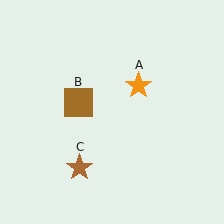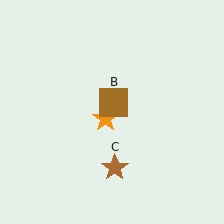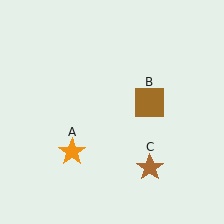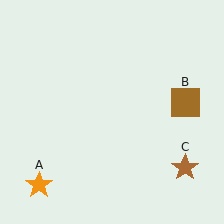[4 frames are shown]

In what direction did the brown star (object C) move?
The brown star (object C) moved right.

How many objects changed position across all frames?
3 objects changed position: orange star (object A), brown square (object B), brown star (object C).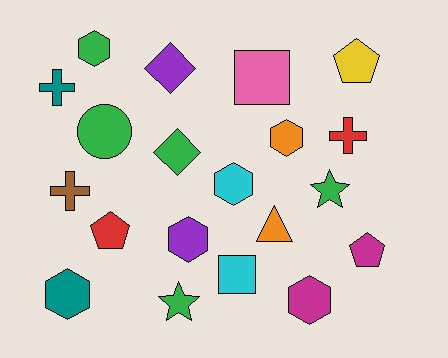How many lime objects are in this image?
There are no lime objects.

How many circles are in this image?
There is 1 circle.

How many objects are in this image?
There are 20 objects.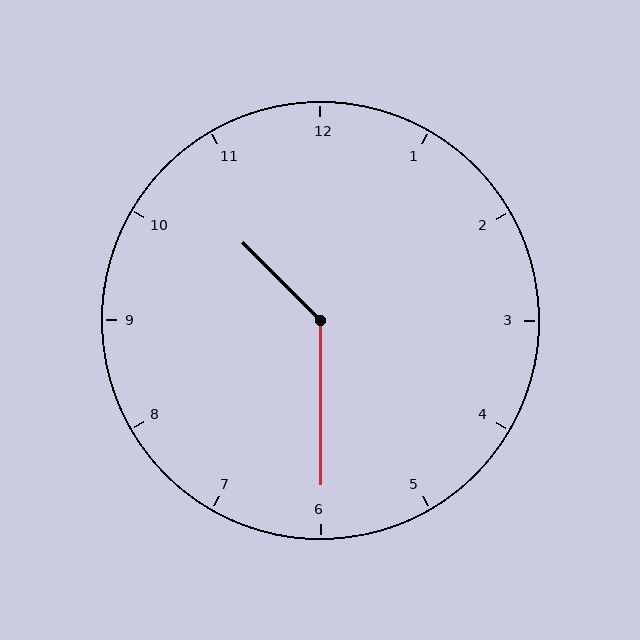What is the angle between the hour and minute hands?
Approximately 135 degrees.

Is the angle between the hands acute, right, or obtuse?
It is obtuse.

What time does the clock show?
10:30.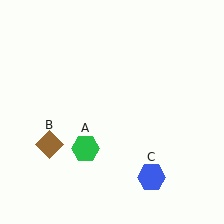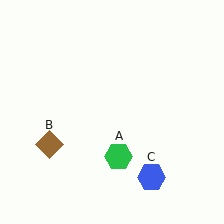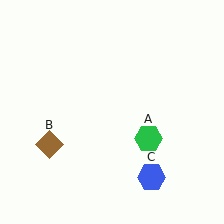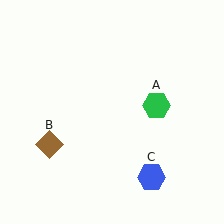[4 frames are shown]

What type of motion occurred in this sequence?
The green hexagon (object A) rotated counterclockwise around the center of the scene.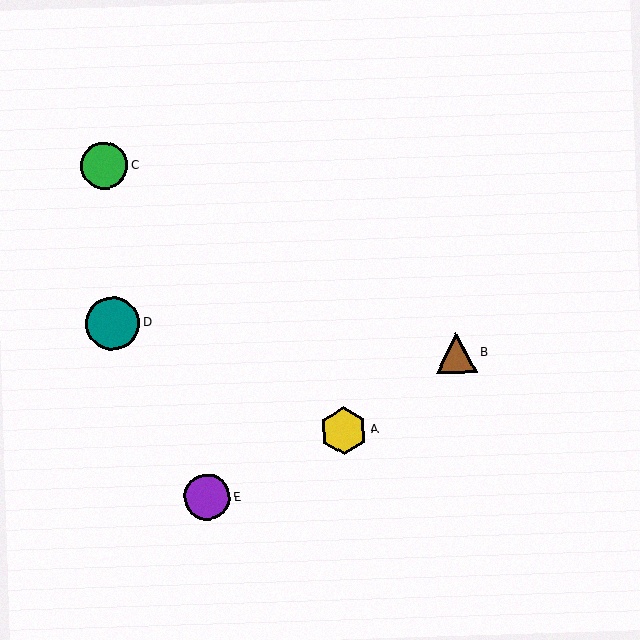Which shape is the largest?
The teal circle (labeled D) is the largest.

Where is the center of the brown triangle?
The center of the brown triangle is at (456, 353).